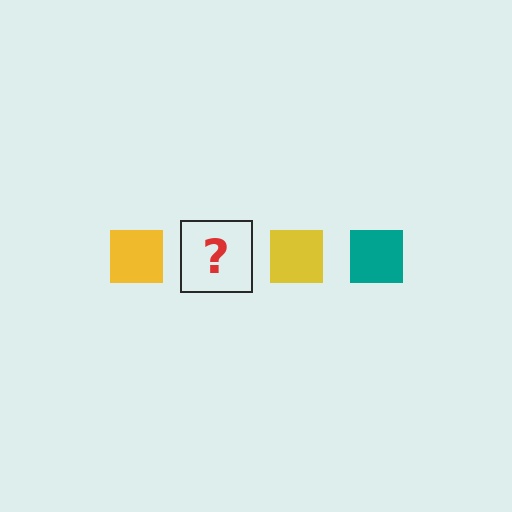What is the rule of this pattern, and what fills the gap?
The rule is that the pattern cycles through yellow, teal squares. The gap should be filled with a teal square.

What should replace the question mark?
The question mark should be replaced with a teal square.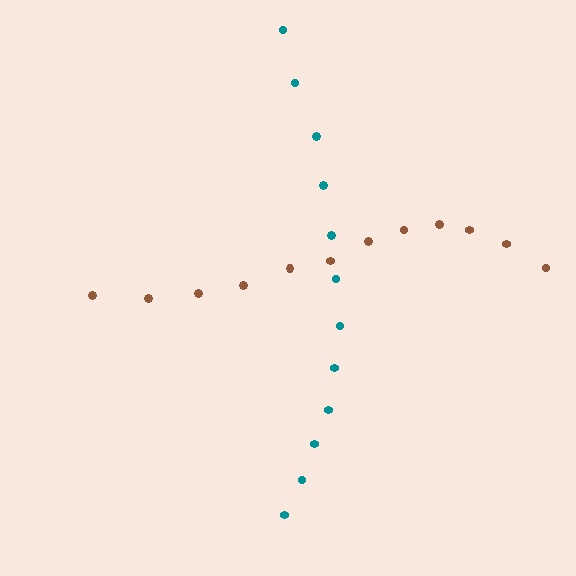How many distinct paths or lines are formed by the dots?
There are 2 distinct paths.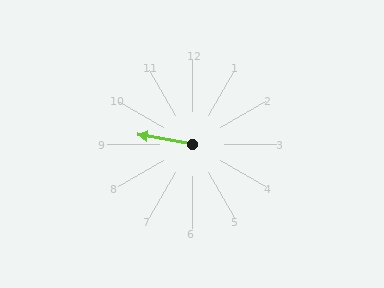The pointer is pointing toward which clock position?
Roughly 9 o'clock.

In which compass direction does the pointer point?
West.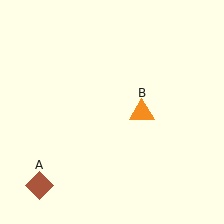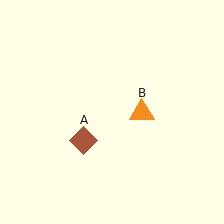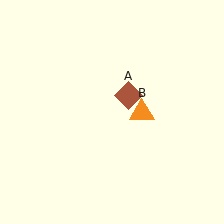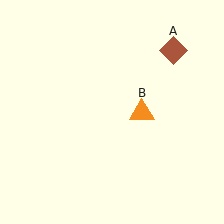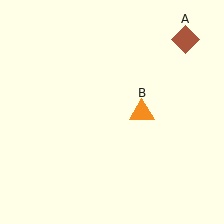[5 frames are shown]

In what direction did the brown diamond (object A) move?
The brown diamond (object A) moved up and to the right.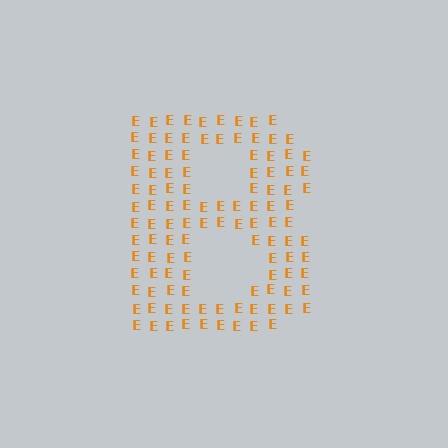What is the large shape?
The large shape is the letter B.